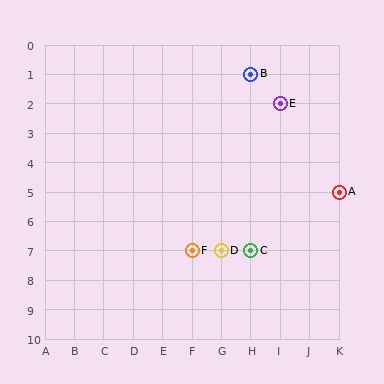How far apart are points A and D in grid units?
Points A and D are 4 columns and 2 rows apart (about 4.5 grid units diagonally).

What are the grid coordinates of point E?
Point E is at grid coordinates (I, 2).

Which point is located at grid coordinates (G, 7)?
Point D is at (G, 7).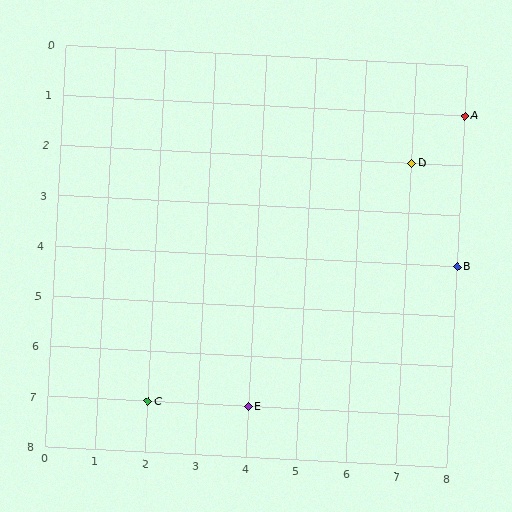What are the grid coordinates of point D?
Point D is at grid coordinates (7, 2).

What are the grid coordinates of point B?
Point B is at grid coordinates (8, 4).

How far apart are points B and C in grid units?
Points B and C are 6 columns and 3 rows apart (about 6.7 grid units diagonally).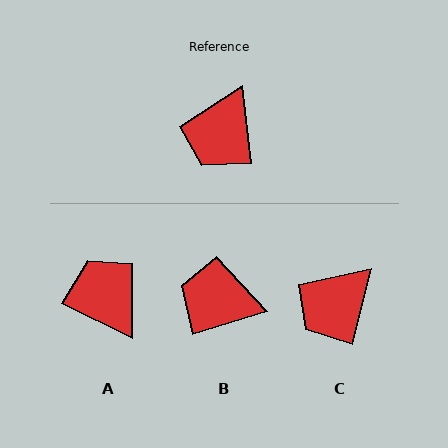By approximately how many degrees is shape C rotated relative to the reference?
Approximately 20 degrees clockwise.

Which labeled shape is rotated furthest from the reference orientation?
A, about 123 degrees away.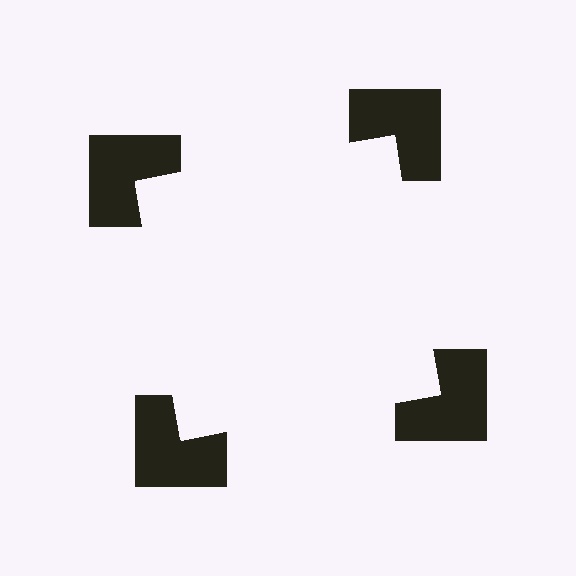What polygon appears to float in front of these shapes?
An illusory square — its edges are inferred from the aligned wedge cuts in the notched squares, not physically drawn.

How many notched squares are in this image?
There are 4 — one at each vertex of the illusory square.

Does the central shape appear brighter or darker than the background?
It typically appears slightly brighter than the background, even though no actual brightness change is drawn.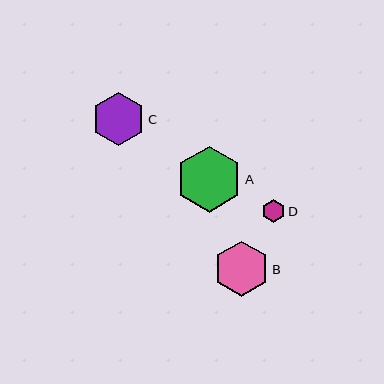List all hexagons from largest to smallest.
From largest to smallest: A, B, C, D.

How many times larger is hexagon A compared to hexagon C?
Hexagon A is approximately 1.3 times the size of hexagon C.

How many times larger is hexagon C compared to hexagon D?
Hexagon C is approximately 2.3 times the size of hexagon D.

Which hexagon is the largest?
Hexagon A is the largest with a size of approximately 66 pixels.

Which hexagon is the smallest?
Hexagon D is the smallest with a size of approximately 23 pixels.